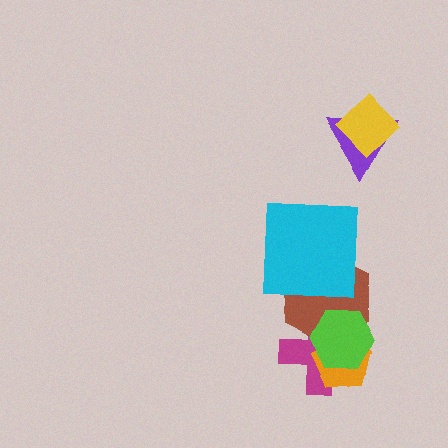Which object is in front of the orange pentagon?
The lime hexagon is in front of the orange pentagon.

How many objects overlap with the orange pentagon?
3 objects overlap with the orange pentagon.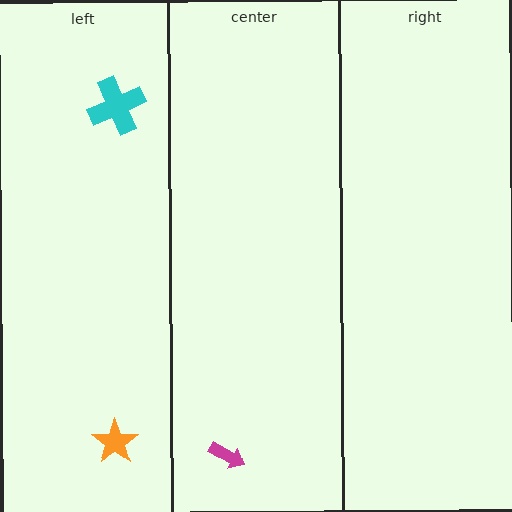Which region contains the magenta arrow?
The center region.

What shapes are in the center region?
The magenta arrow.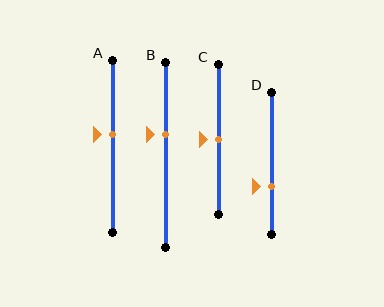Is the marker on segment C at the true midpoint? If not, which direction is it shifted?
Yes, the marker on segment C is at the true midpoint.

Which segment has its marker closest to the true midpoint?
Segment C has its marker closest to the true midpoint.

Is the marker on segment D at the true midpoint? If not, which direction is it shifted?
No, the marker on segment D is shifted downward by about 16% of the segment length.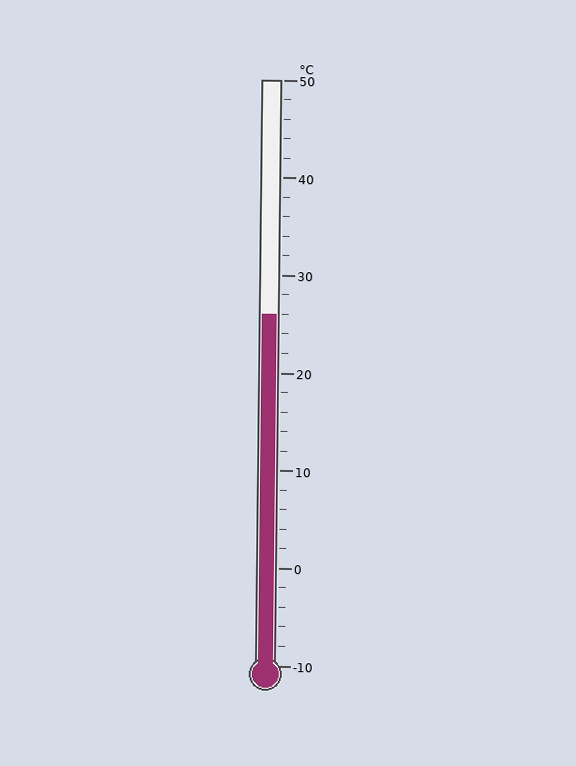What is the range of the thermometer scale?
The thermometer scale ranges from -10°C to 50°C.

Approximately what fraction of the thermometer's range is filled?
The thermometer is filled to approximately 60% of its range.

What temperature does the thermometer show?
The thermometer shows approximately 26°C.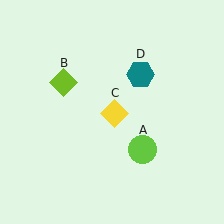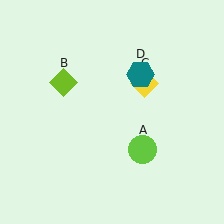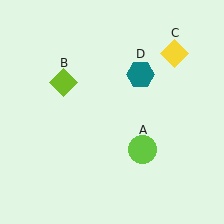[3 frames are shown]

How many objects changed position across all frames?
1 object changed position: yellow diamond (object C).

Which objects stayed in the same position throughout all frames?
Lime circle (object A) and lime diamond (object B) and teal hexagon (object D) remained stationary.